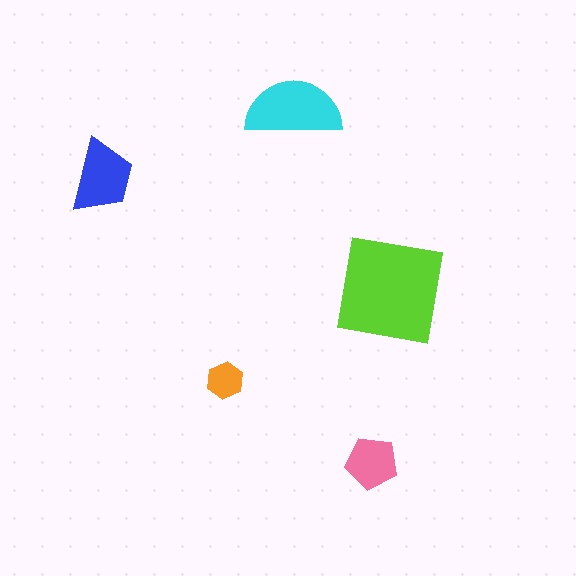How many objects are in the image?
There are 5 objects in the image.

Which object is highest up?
The cyan semicircle is topmost.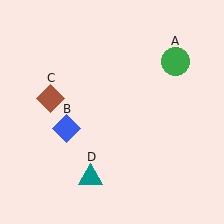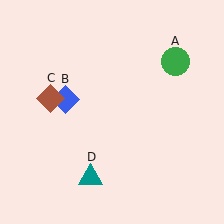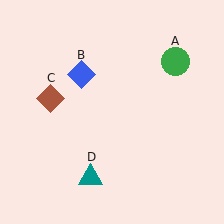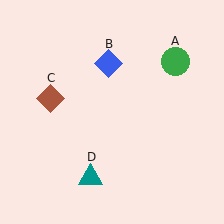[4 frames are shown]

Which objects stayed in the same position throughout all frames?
Green circle (object A) and brown diamond (object C) and teal triangle (object D) remained stationary.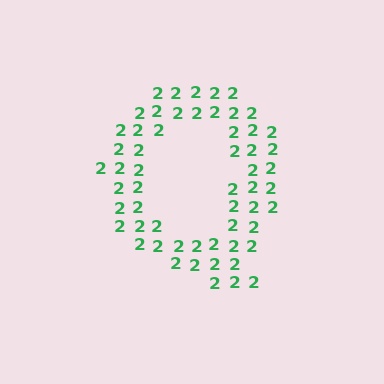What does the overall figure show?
The overall figure shows the letter Q.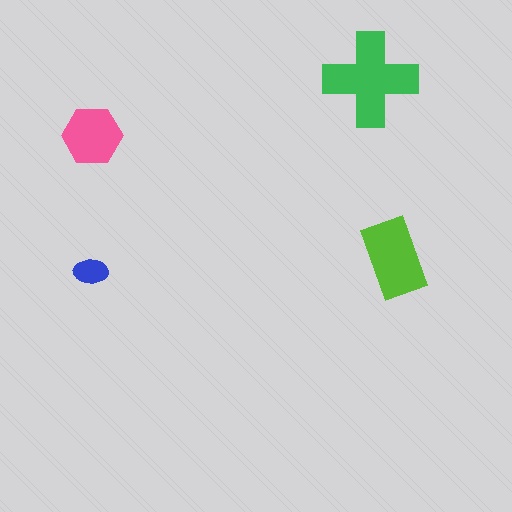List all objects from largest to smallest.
The green cross, the lime rectangle, the pink hexagon, the blue ellipse.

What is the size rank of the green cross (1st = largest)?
1st.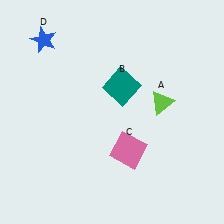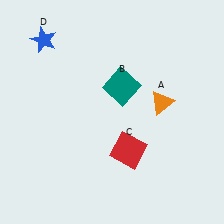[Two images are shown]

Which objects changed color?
A changed from lime to orange. C changed from pink to red.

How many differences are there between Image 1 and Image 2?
There are 2 differences between the two images.